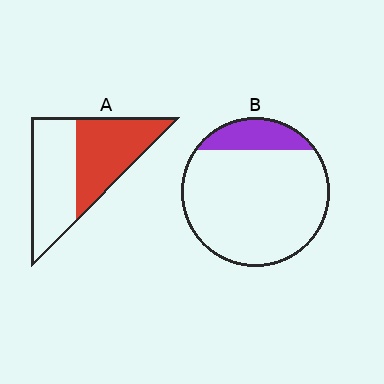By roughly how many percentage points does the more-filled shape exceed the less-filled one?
By roughly 35 percentage points (A over B).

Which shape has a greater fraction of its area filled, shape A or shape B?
Shape A.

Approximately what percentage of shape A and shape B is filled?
A is approximately 50% and B is approximately 15%.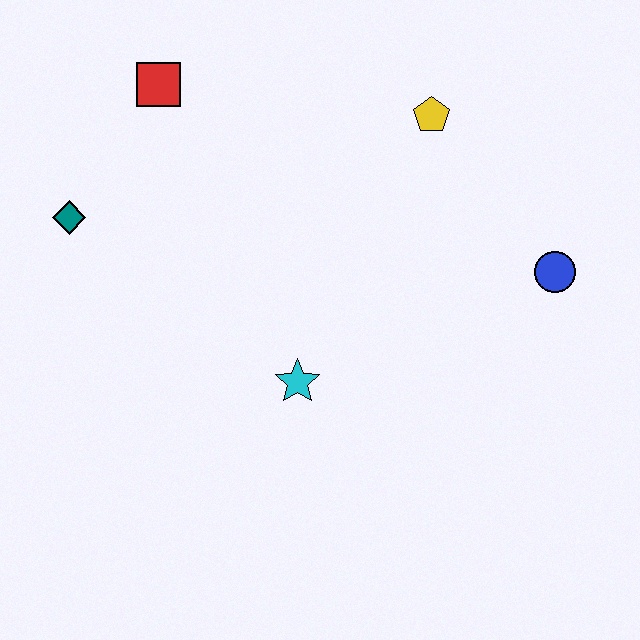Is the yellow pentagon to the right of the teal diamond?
Yes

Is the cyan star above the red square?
No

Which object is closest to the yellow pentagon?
The blue circle is closest to the yellow pentagon.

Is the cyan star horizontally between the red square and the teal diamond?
No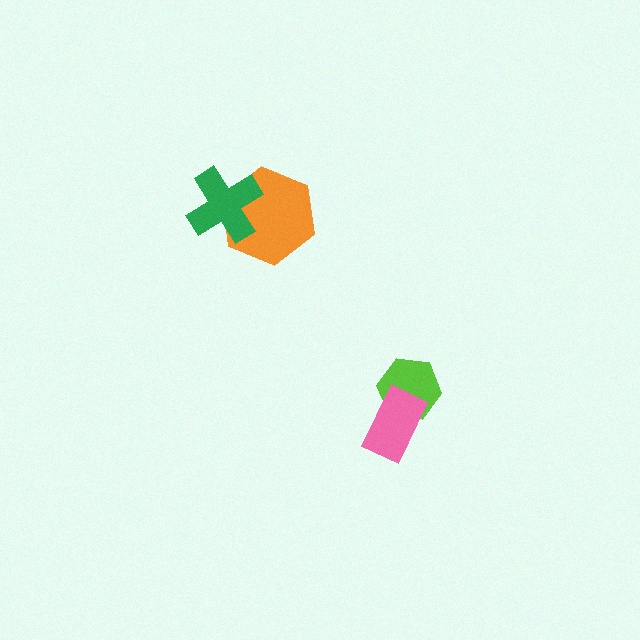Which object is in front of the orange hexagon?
The green cross is in front of the orange hexagon.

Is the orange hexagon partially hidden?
Yes, it is partially covered by another shape.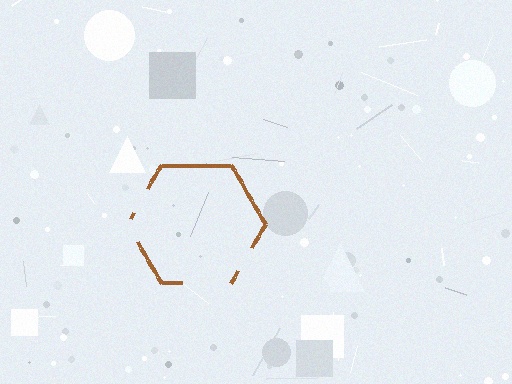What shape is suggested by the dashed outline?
The dashed outline suggests a hexagon.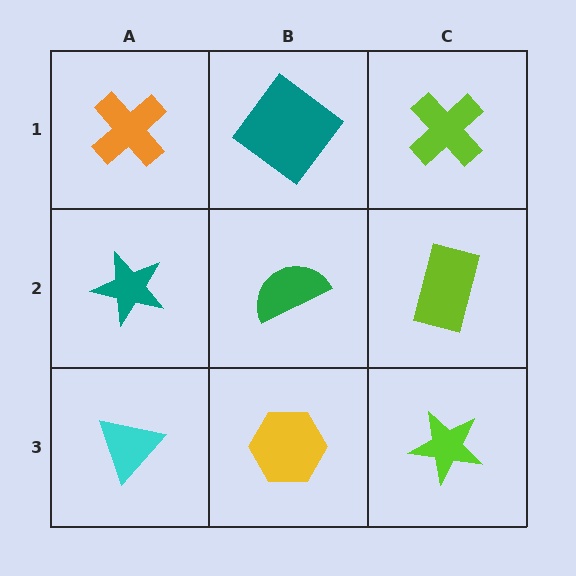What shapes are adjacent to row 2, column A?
An orange cross (row 1, column A), a cyan triangle (row 3, column A), a green semicircle (row 2, column B).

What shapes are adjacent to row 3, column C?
A lime rectangle (row 2, column C), a yellow hexagon (row 3, column B).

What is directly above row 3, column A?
A teal star.